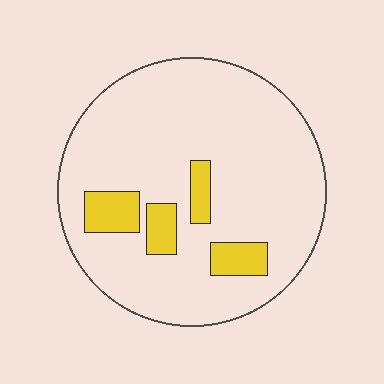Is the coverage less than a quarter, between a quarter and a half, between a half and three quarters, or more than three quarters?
Less than a quarter.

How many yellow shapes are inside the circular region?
4.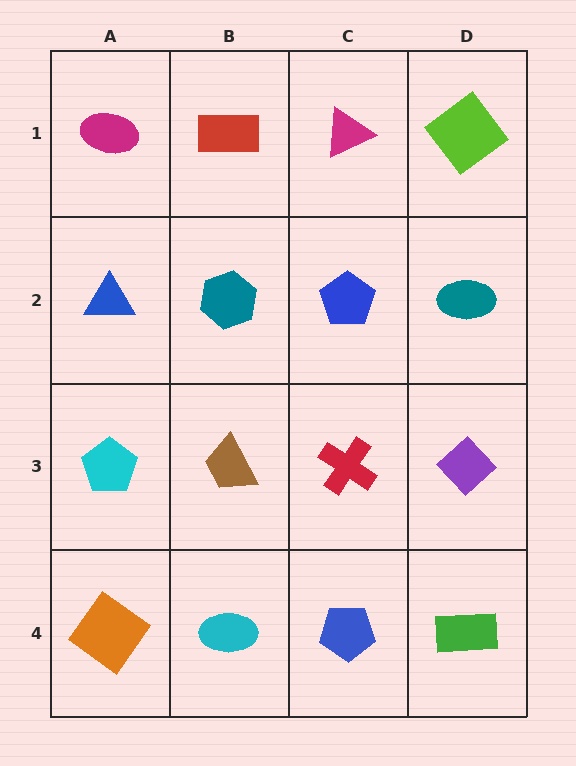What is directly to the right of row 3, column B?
A red cross.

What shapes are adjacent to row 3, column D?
A teal ellipse (row 2, column D), a green rectangle (row 4, column D), a red cross (row 3, column C).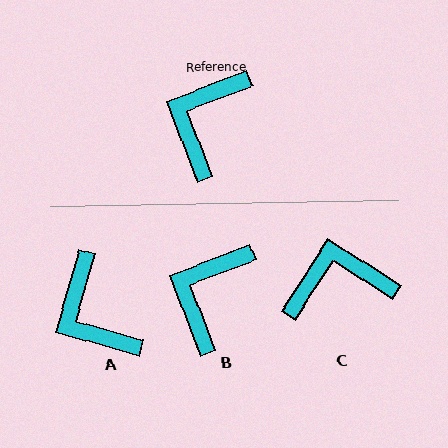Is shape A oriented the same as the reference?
No, it is off by about 53 degrees.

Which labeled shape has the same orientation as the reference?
B.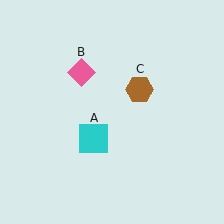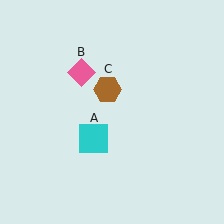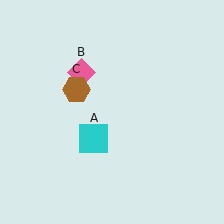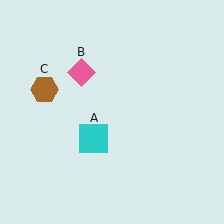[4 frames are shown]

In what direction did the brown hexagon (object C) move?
The brown hexagon (object C) moved left.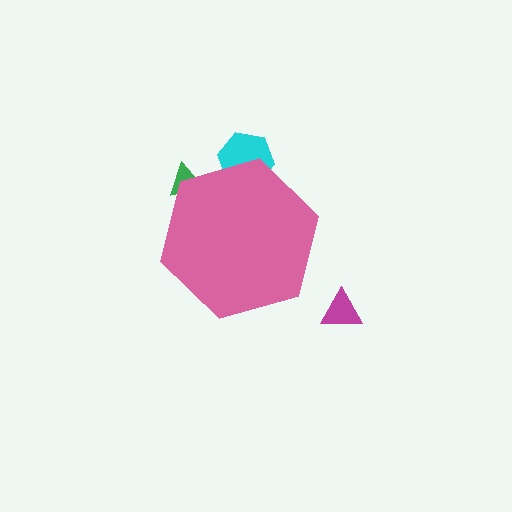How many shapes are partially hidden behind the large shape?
2 shapes are partially hidden.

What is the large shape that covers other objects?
A pink hexagon.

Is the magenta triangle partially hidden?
No, the magenta triangle is fully visible.